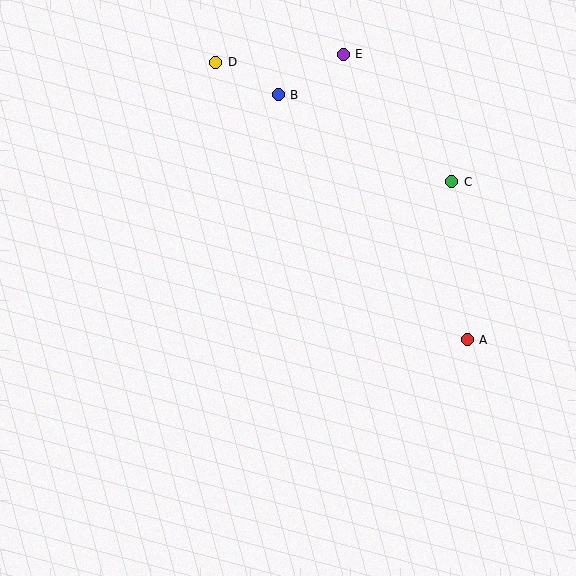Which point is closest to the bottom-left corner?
Point A is closest to the bottom-left corner.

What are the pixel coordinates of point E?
Point E is at (343, 54).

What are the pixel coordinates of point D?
Point D is at (216, 62).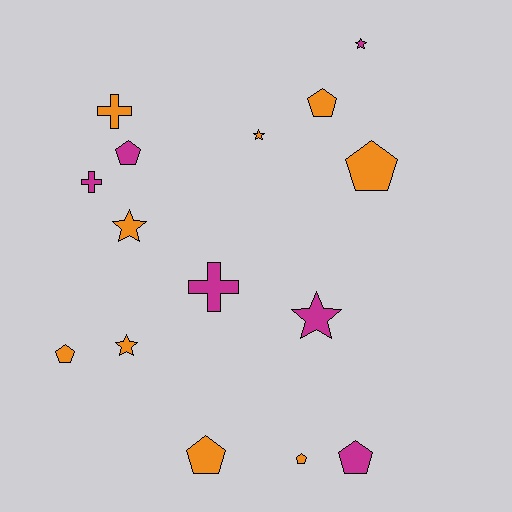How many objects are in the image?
There are 15 objects.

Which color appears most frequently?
Orange, with 9 objects.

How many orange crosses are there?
There is 1 orange cross.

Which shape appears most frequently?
Pentagon, with 7 objects.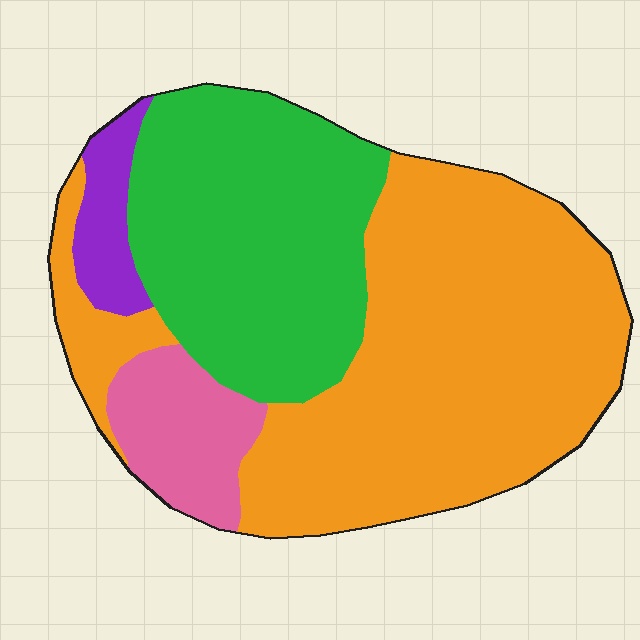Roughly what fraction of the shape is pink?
Pink covers about 10% of the shape.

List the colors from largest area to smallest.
From largest to smallest: orange, green, pink, purple.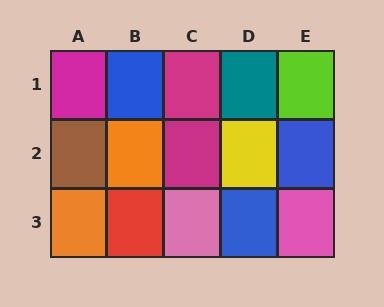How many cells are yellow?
1 cell is yellow.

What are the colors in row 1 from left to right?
Magenta, blue, magenta, teal, lime.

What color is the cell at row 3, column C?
Pink.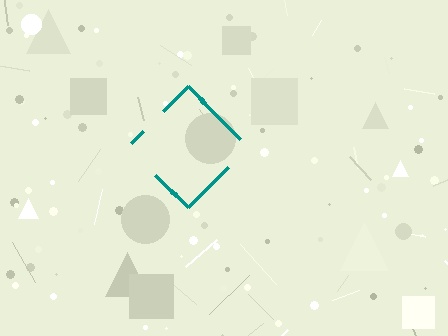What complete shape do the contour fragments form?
The contour fragments form a diamond.